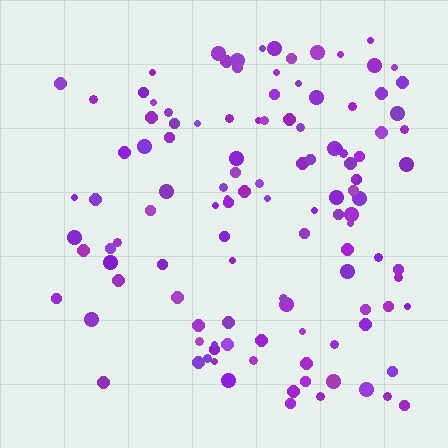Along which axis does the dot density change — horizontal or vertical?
Horizontal.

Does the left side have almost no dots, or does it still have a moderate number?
Still a moderate number, just noticeably fewer than the right.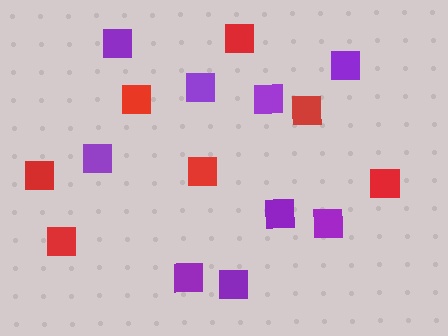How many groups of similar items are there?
There are 2 groups: one group of purple squares (9) and one group of red squares (7).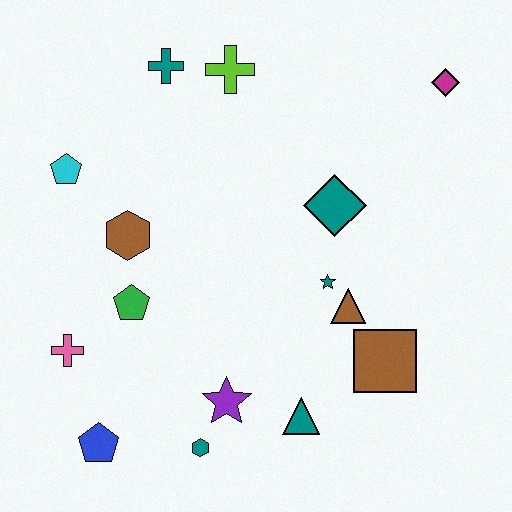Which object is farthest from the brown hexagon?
The magenta diamond is farthest from the brown hexagon.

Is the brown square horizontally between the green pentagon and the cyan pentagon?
No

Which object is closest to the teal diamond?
The teal star is closest to the teal diamond.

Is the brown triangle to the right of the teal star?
Yes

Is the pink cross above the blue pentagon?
Yes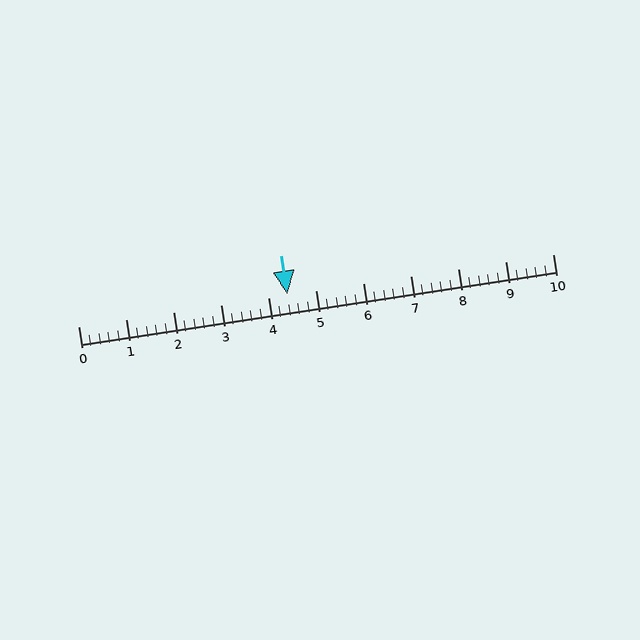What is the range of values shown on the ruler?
The ruler shows values from 0 to 10.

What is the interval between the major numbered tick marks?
The major tick marks are spaced 1 units apart.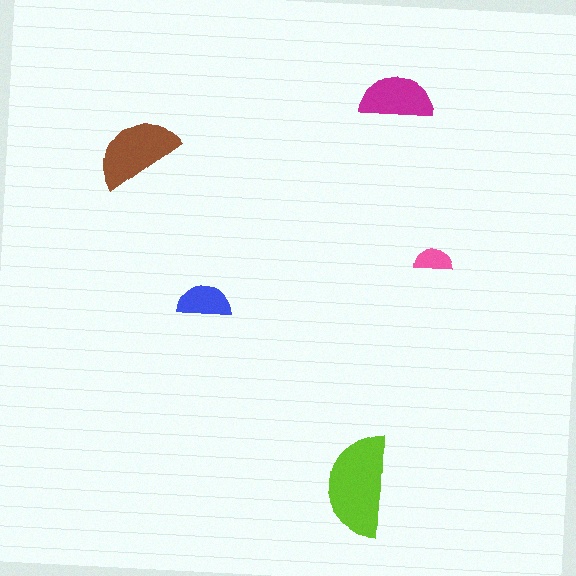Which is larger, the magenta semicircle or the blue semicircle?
The magenta one.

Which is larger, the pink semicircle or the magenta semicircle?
The magenta one.